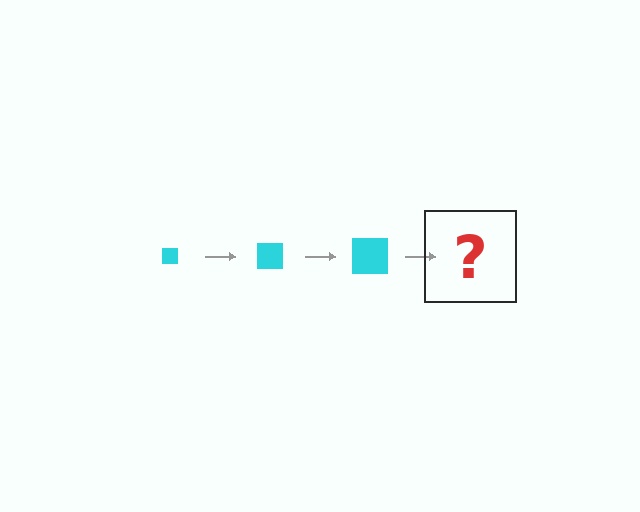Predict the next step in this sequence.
The next step is a cyan square, larger than the previous one.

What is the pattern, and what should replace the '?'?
The pattern is that the square gets progressively larger each step. The '?' should be a cyan square, larger than the previous one.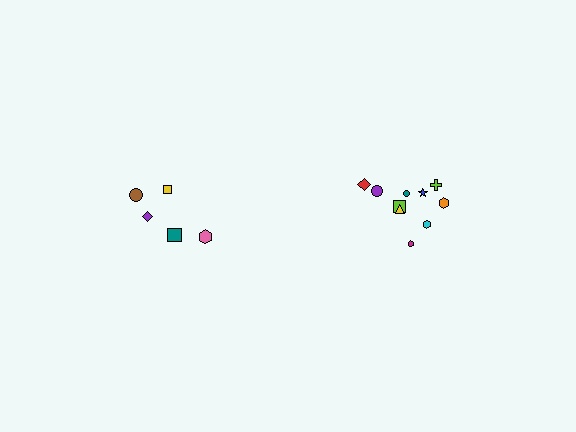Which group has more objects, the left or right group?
The right group.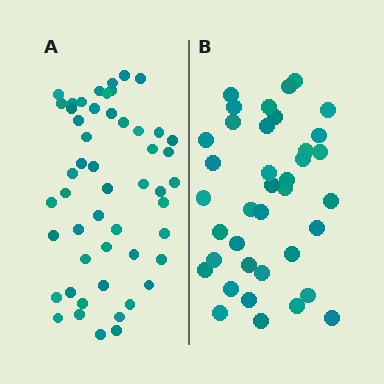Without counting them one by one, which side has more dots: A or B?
Region A (the left region) has more dots.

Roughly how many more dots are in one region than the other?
Region A has approximately 15 more dots than region B.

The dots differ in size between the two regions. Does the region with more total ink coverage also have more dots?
No. Region B has more total ink coverage because its dots are larger, but region A actually contains more individual dots. Total area can be misleading — the number of items is what matters here.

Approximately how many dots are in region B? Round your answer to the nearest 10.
About 40 dots. (The exact count is 38, which rounds to 40.)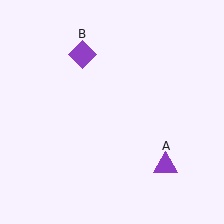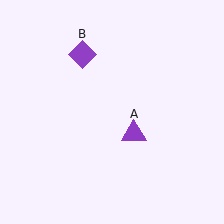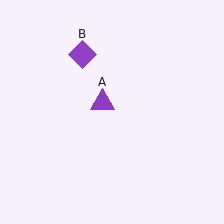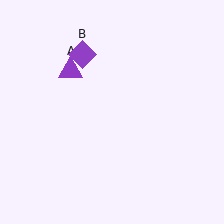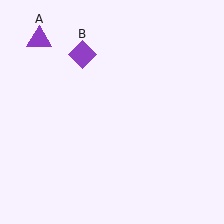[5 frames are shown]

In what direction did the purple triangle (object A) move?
The purple triangle (object A) moved up and to the left.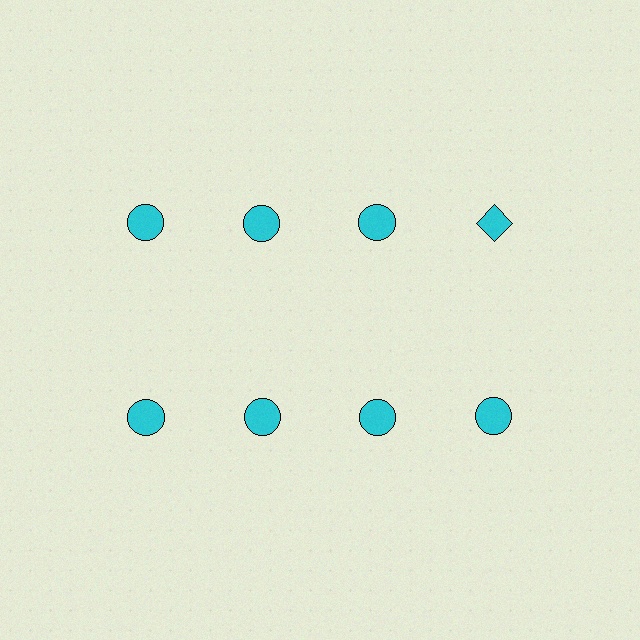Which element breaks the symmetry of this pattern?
The cyan diamond in the top row, second from right column breaks the symmetry. All other shapes are cyan circles.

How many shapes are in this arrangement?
There are 8 shapes arranged in a grid pattern.